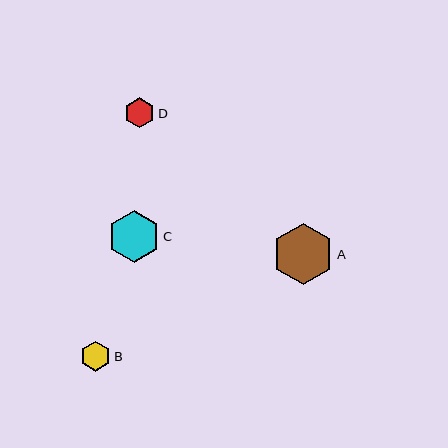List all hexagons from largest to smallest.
From largest to smallest: A, C, D, B.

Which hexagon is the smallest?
Hexagon B is the smallest with a size of approximately 30 pixels.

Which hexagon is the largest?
Hexagon A is the largest with a size of approximately 61 pixels.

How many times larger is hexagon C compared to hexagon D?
Hexagon C is approximately 1.7 times the size of hexagon D.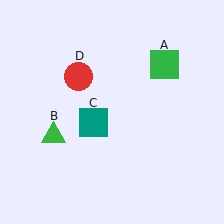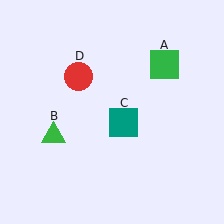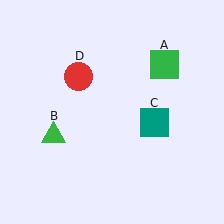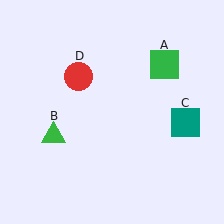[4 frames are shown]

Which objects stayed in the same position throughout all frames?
Green square (object A) and green triangle (object B) and red circle (object D) remained stationary.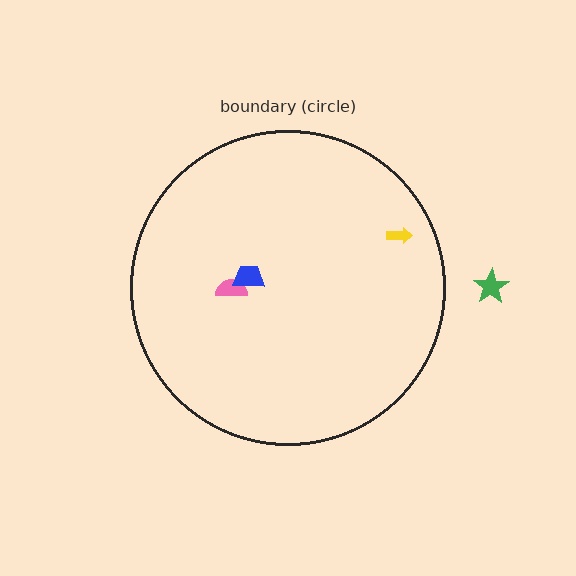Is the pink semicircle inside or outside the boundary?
Inside.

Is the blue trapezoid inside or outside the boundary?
Inside.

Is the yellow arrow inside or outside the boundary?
Inside.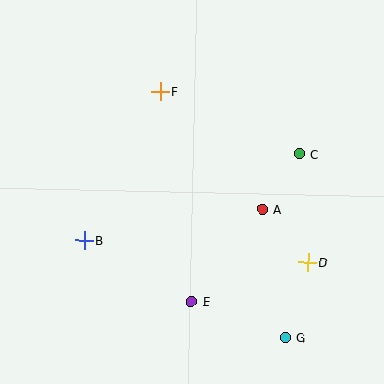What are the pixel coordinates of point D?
Point D is at (308, 262).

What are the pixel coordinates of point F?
Point F is at (160, 91).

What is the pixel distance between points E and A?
The distance between E and A is 117 pixels.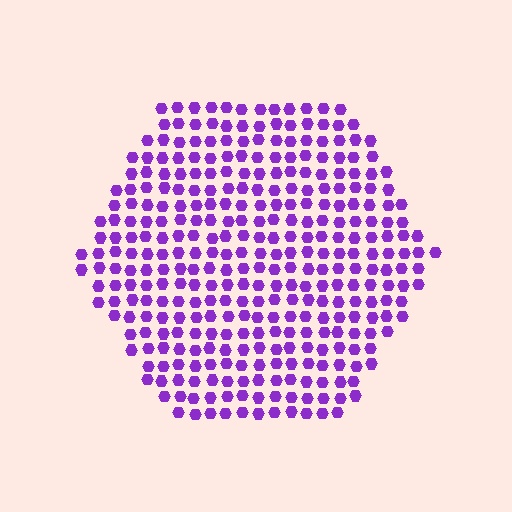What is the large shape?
The large shape is a hexagon.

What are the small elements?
The small elements are hexagons.